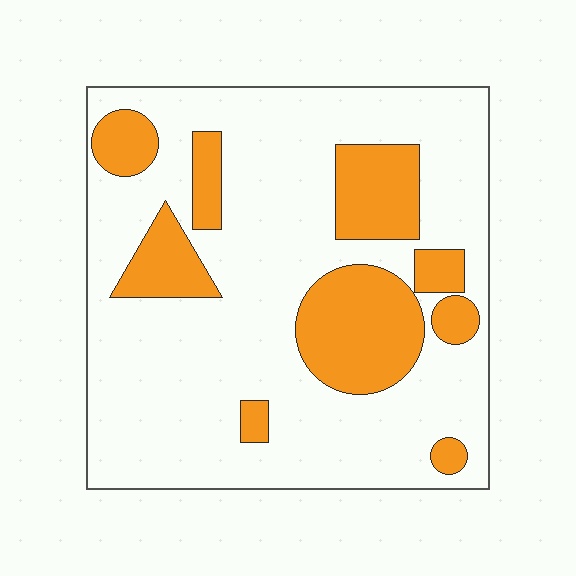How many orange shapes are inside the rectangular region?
9.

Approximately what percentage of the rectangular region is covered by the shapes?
Approximately 25%.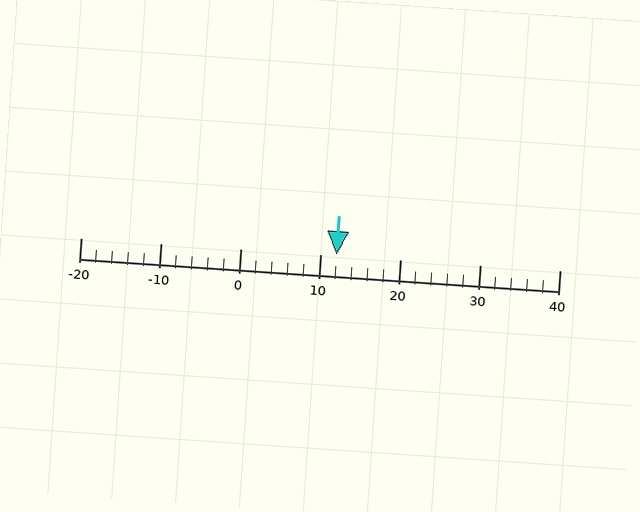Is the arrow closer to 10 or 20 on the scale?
The arrow is closer to 10.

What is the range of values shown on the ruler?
The ruler shows values from -20 to 40.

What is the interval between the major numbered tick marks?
The major tick marks are spaced 10 units apart.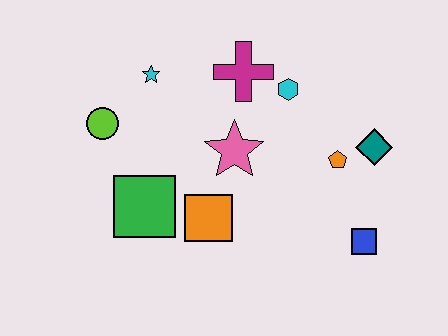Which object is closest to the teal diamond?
The orange pentagon is closest to the teal diamond.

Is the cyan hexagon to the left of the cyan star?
No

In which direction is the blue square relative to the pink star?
The blue square is to the right of the pink star.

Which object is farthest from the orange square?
The teal diamond is farthest from the orange square.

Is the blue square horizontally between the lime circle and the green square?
No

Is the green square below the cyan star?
Yes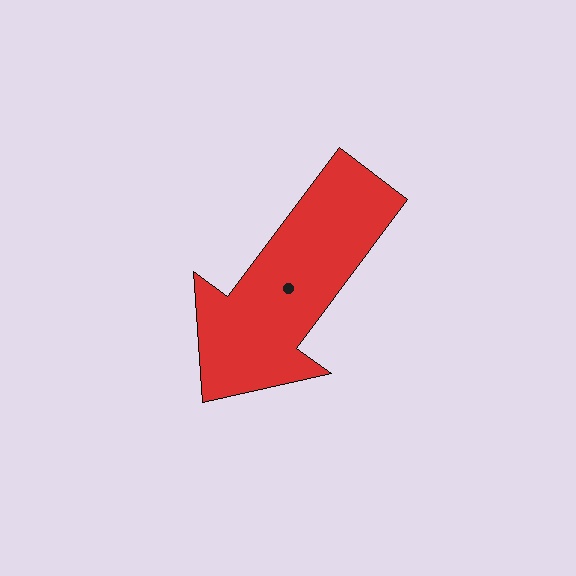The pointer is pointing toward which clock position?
Roughly 7 o'clock.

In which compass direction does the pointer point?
Southwest.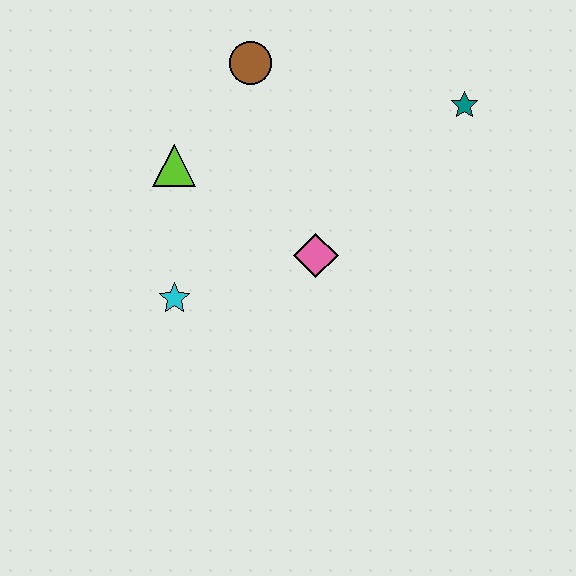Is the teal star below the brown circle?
Yes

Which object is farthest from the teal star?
The cyan star is farthest from the teal star.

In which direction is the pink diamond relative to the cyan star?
The pink diamond is to the right of the cyan star.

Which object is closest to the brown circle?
The lime triangle is closest to the brown circle.